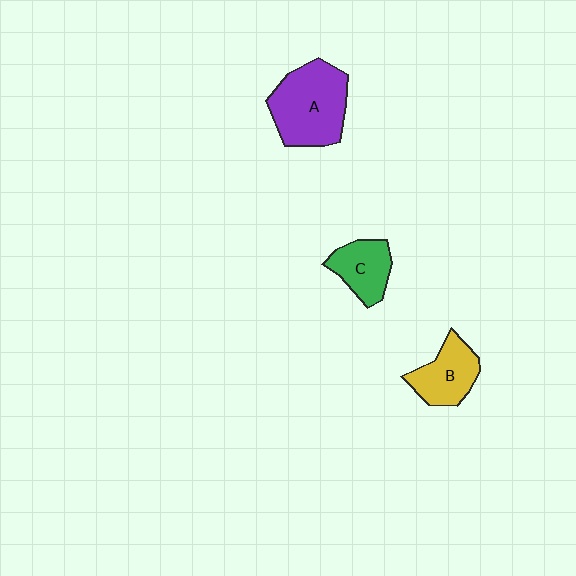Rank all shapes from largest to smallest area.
From largest to smallest: A (purple), B (yellow), C (green).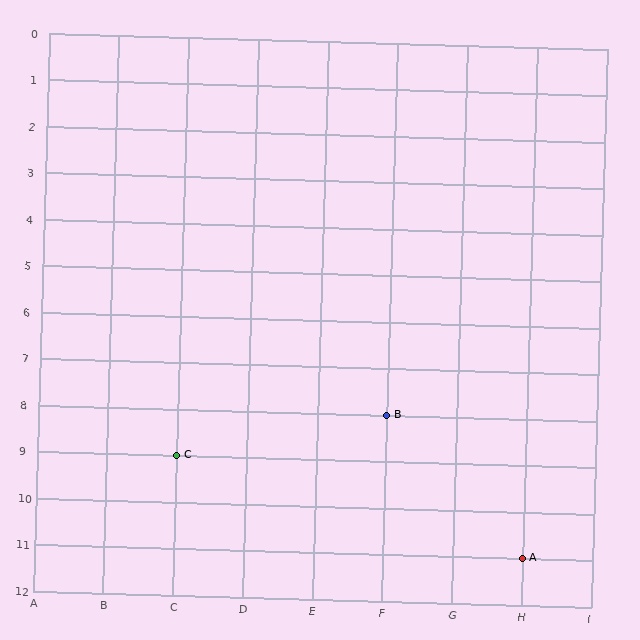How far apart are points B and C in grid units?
Points B and C are 3 columns and 1 row apart (about 3.2 grid units diagonally).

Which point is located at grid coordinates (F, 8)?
Point B is at (F, 8).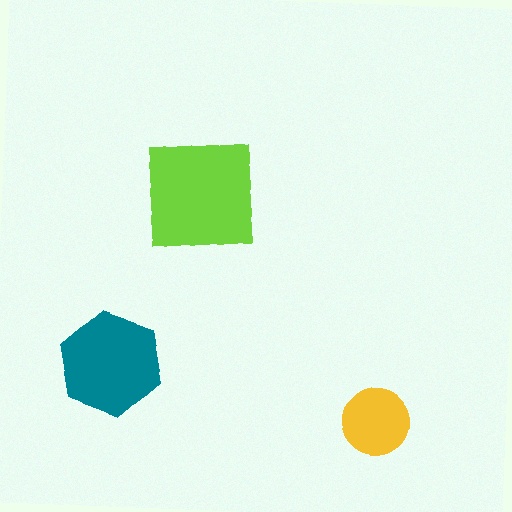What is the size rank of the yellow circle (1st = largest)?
3rd.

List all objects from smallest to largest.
The yellow circle, the teal hexagon, the lime square.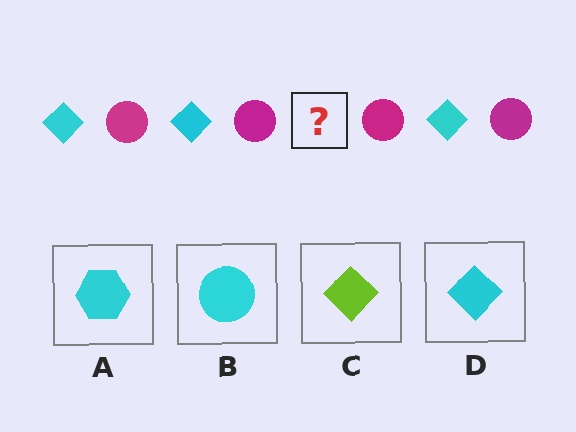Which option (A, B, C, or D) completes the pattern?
D.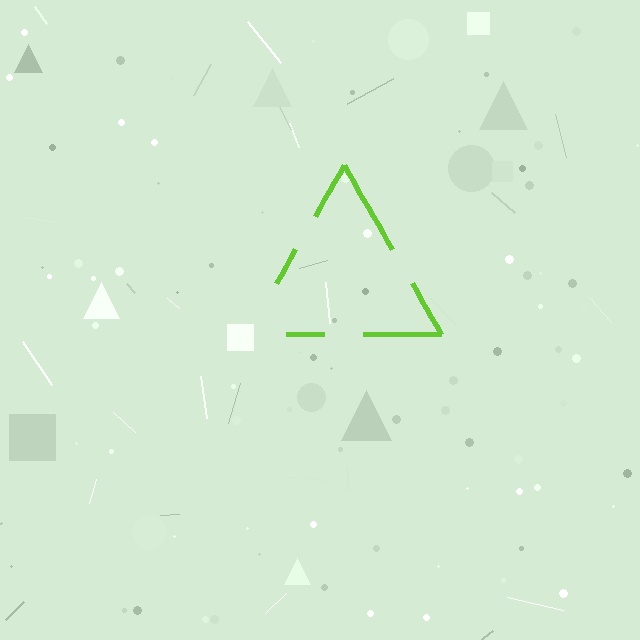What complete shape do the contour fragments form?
The contour fragments form a triangle.